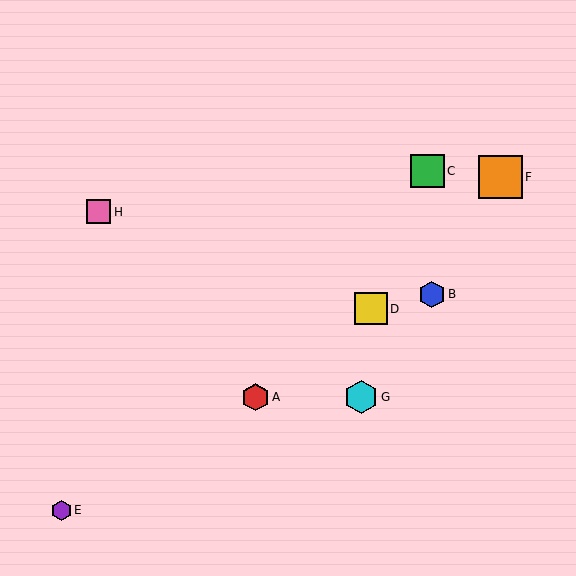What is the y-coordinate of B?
Object B is at y≈294.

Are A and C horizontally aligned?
No, A is at y≈397 and C is at y≈171.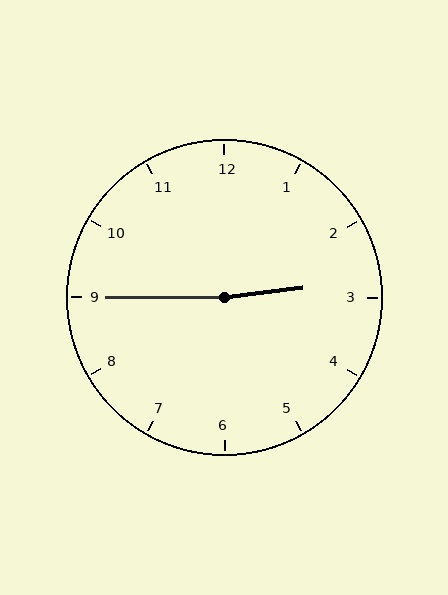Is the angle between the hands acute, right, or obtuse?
It is obtuse.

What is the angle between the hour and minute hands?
Approximately 172 degrees.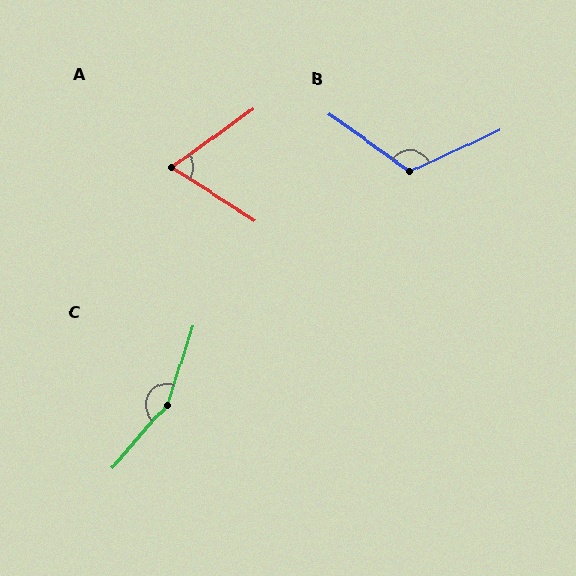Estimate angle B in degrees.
Approximately 119 degrees.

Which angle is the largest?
C, at approximately 157 degrees.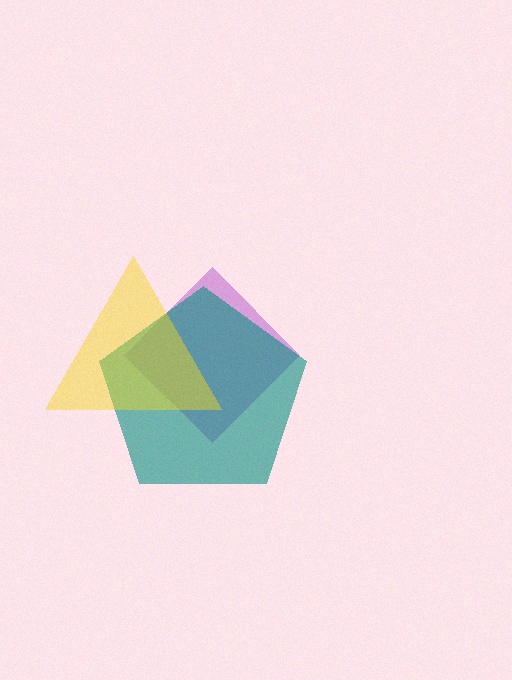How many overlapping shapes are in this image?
There are 3 overlapping shapes in the image.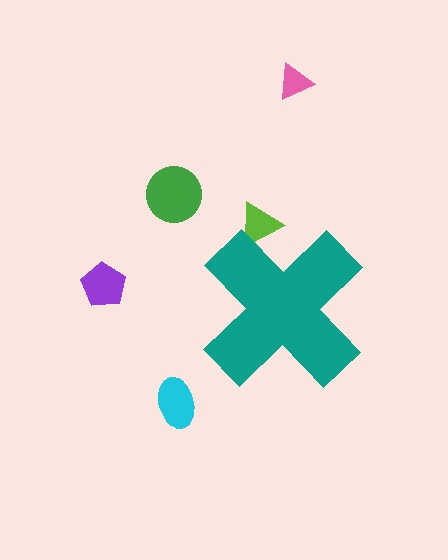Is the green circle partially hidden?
No, the green circle is fully visible.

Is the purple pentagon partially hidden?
No, the purple pentagon is fully visible.